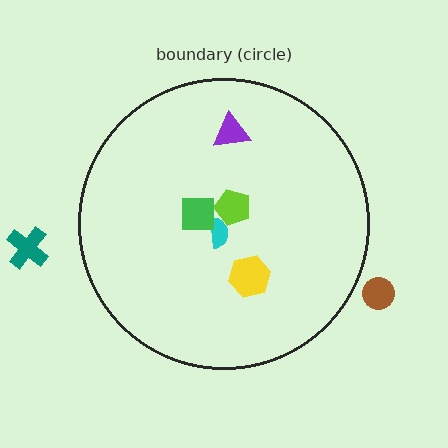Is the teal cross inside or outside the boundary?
Outside.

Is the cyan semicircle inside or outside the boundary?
Inside.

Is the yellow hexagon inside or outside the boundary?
Inside.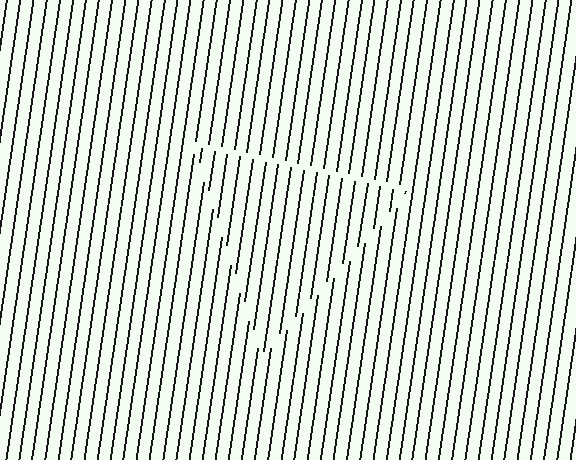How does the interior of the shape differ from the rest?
The interior of the shape contains the same grating, shifted by half a period — the contour is defined by the phase discontinuity where line-ends from the inner and outer gratings abut.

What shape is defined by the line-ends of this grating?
An illusory triangle. The interior of the shape contains the same grating, shifted by half a period — the contour is defined by the phase discontinuity where line-ends from the inner and outer gratings abut.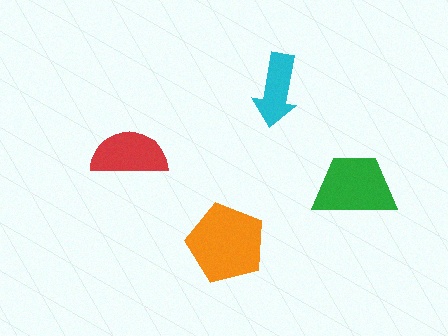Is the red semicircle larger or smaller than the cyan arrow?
Larger.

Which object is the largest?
The orange pentagon.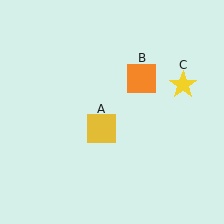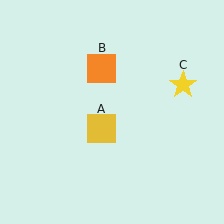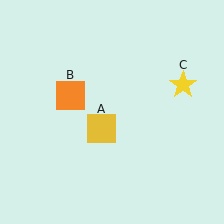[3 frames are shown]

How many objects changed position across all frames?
1 object changed position: orange square (object B).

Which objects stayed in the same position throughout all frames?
Yellow square (object A) and yellow star (object C) remained stationary.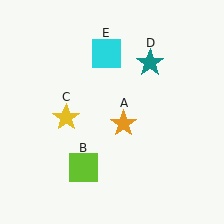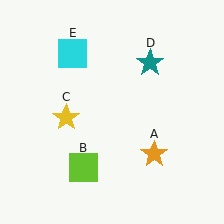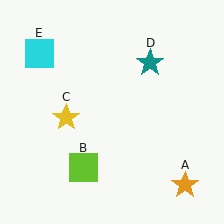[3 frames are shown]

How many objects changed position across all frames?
2 objects changed position: orange star (object A), cyan square (object E).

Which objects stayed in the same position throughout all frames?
Lime square (object B) and yellow star (object C) and teal star (object D) remained stationary.